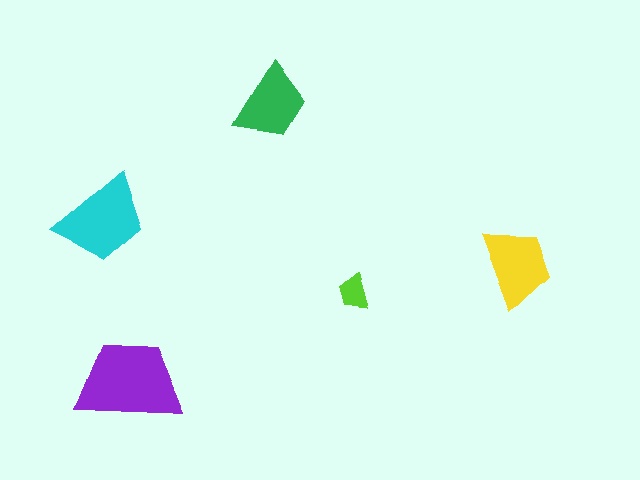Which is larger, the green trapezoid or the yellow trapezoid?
The yellow one.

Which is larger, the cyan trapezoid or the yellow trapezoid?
The cyan one.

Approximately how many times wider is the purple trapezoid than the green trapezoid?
About 1.5 times wider.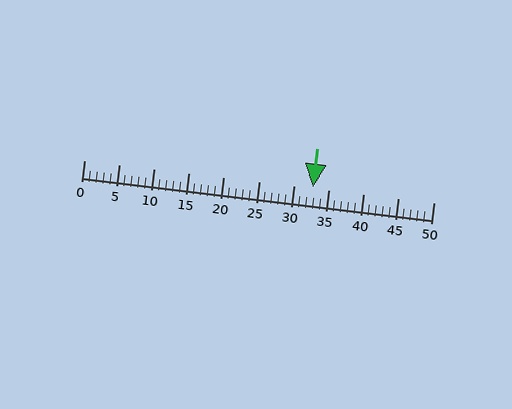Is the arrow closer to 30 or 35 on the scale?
The arrow is closer to 35.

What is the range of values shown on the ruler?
The ruler shows values from 0 to 50.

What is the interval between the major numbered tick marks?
The major tick marks are spaced 5 units apart.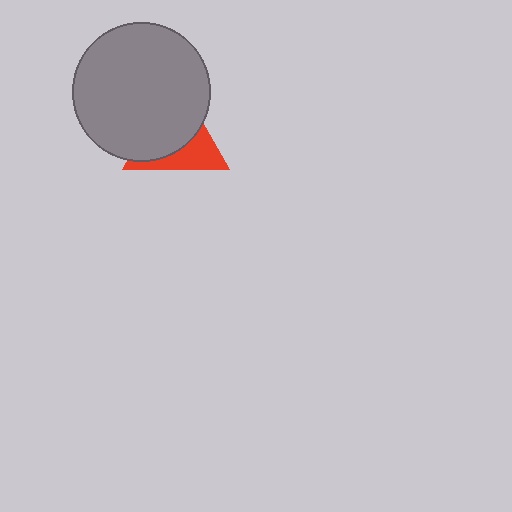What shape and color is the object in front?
The object in front is a gray circle.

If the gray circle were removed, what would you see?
You would see the complete red triangle.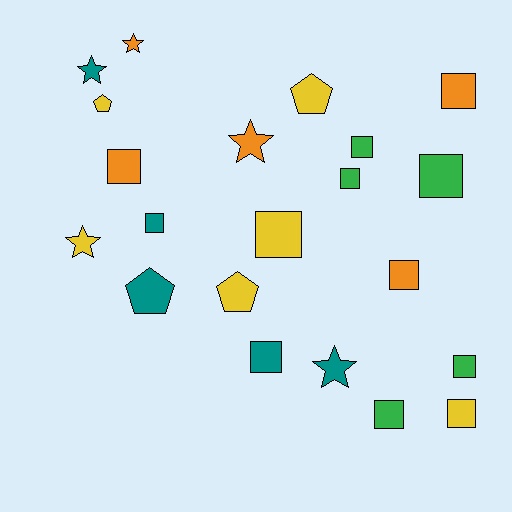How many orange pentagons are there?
There are no orange pentagons.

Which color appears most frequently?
Yellow, with 6 objects.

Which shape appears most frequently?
Square, with 12 objects.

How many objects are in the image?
There are 21 objects.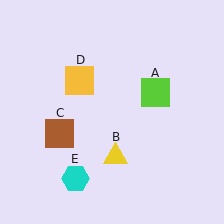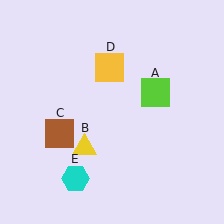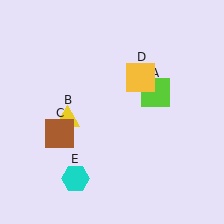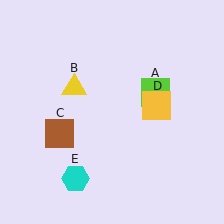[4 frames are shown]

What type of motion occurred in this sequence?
The yellow triangle (object B), yellow square (object D) rotated clockwise around the center of the scene.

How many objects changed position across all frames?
2 objects changed position: yellow triangle (object B), yellow square (object D).